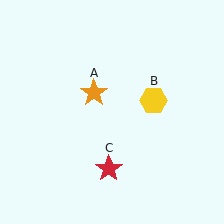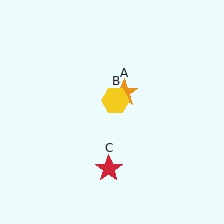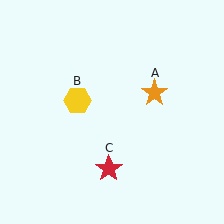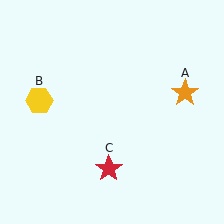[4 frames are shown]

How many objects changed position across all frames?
2 objects changed position: orange star (object A), yellow hexagon (object B).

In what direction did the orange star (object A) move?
The orange star (object A) moved right.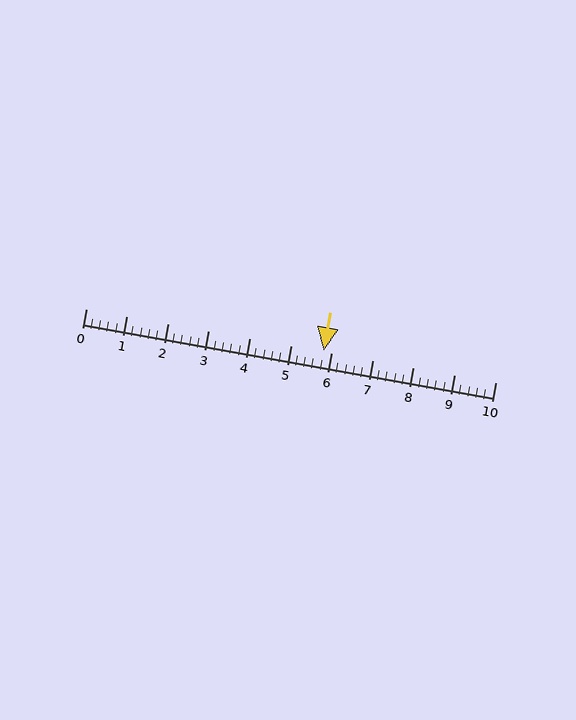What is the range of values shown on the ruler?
The ruler shows values from 0 to 10.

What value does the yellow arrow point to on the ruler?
The yellow arrow points to approximately 5.8.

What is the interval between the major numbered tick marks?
The major tick marks are spaced 1 units apart.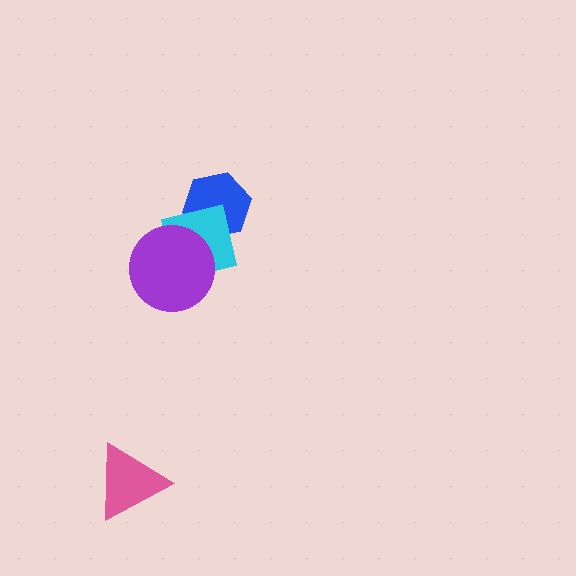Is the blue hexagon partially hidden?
Yes, it is partially covered by another shape.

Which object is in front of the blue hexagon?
The cyan square is in front of the blue hexagon.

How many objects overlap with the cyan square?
2 objects overlap with the cyan square.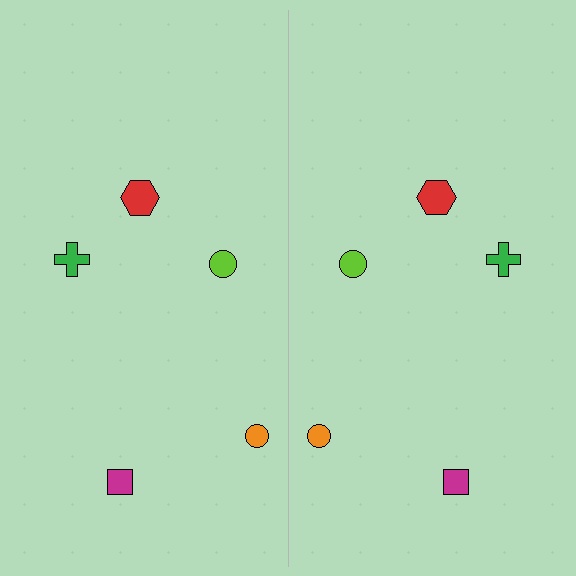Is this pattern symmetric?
Yes, this pattern has bilateral (reflection) symmetry.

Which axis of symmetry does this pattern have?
The pattern has a vertical axis of symmetry running through the center of the image.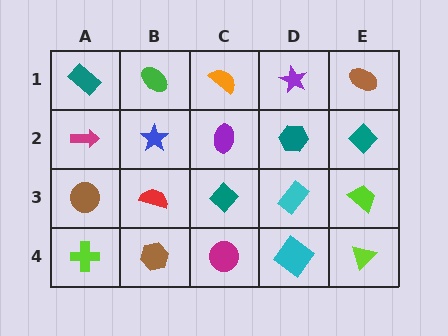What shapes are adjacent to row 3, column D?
A teal hexagon (row 2, column D), a cyan diamond (row 4, column D), a teal diamond (row 3, column C), a lime trapezoid (row 3, column E).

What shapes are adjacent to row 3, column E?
A teal diamond (row 2, column E), a lime triangle (row 4, column E), a cyan rectangle (row 3, column D).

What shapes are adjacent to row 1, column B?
A blue star (row 2, column B), a teal rectangle (row 1, column A), an orange semicircle (row 1, column C).